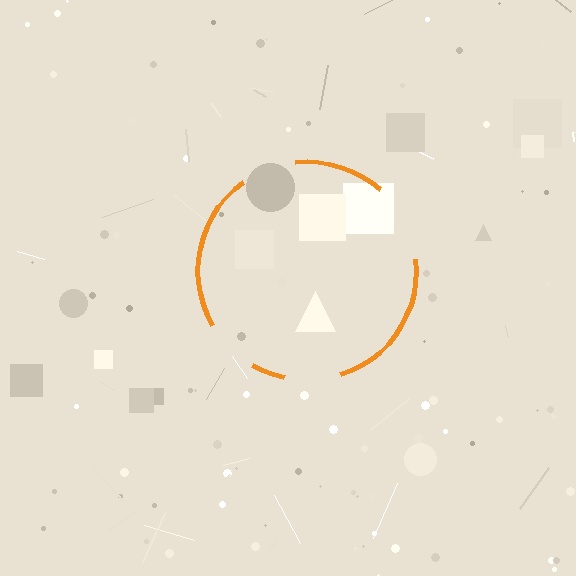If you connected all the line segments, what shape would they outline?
They would outline a circle.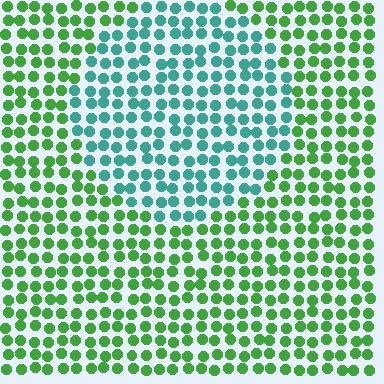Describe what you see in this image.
The image is filled with small green elements in a uniform arrangement. A circle-shaped region is visible where the elements are tinted to a slightly different hue, forming a subtle color boundary.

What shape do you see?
I see a circle.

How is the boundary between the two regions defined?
The boundary is defined purely by a slight shift in hue (about 52 degrees). Spacing, size, and orientation are identical on both sides.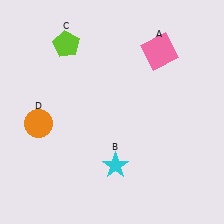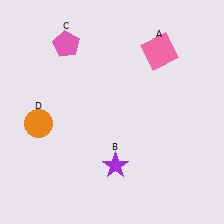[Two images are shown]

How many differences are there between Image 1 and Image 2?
There are 2 differences between the two images.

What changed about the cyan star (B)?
In Image 1, B is cyan. In Image 2, it changed to purple.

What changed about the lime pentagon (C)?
In Image 1, C is lime. In Image 2, it changed to pink.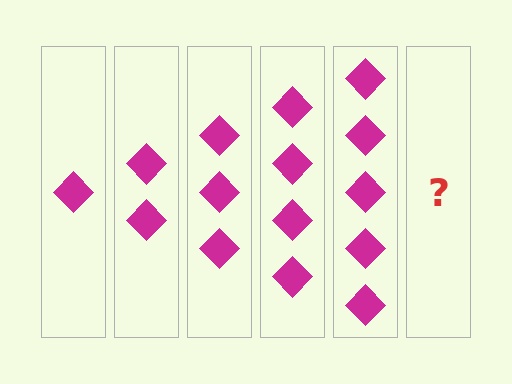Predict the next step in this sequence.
The next step is 6 diamonds.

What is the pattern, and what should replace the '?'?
The pattern is that each step adds one more diamond. The '?' should be 6 diamonds.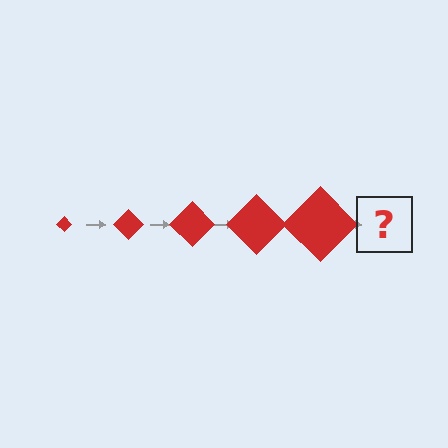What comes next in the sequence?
The next element should be a red diamond, larger than the previous one.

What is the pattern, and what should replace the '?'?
The pattern is that the diamond gets progressively larger each step. The '?' should be a red diamond, larger than the previous one.